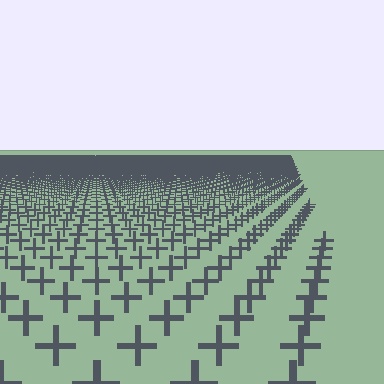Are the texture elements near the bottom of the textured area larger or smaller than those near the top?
Larger. Near the bottom, elements are closer to the viewer and appear at a bigger on-screen size.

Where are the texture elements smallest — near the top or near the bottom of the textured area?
Near the top.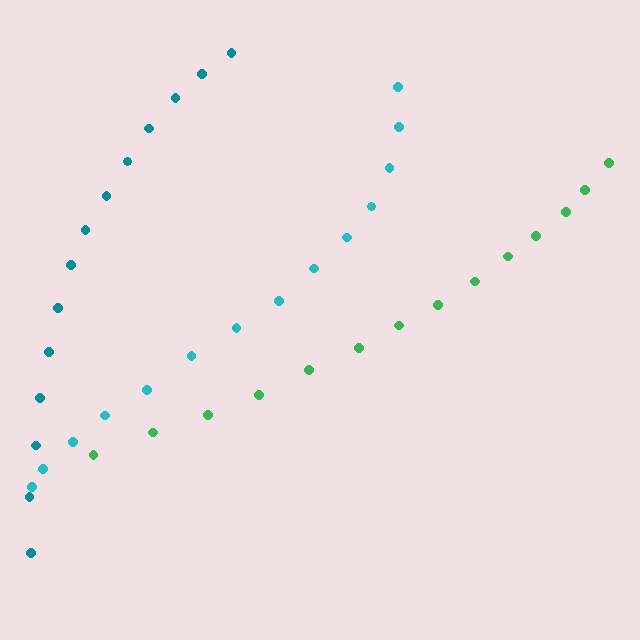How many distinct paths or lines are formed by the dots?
There are 3 distinct paths.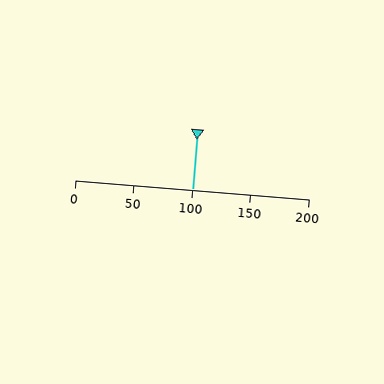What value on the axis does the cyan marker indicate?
The marker indicates approximately 100.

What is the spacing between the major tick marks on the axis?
The major ticks are spaced 50 apart.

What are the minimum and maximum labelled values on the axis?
The axis runs from 0 to 200.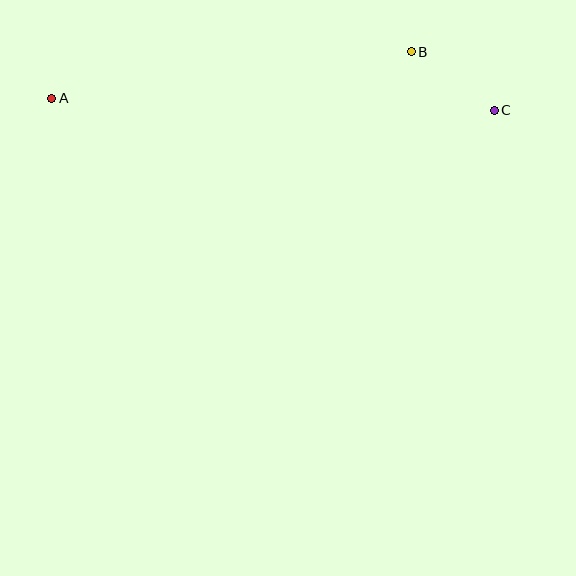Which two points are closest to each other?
Points B and C are closest to each other.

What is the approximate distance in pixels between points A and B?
The distance between A and B is approximately 363 pixels.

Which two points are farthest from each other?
Points A and C are farthest from each other.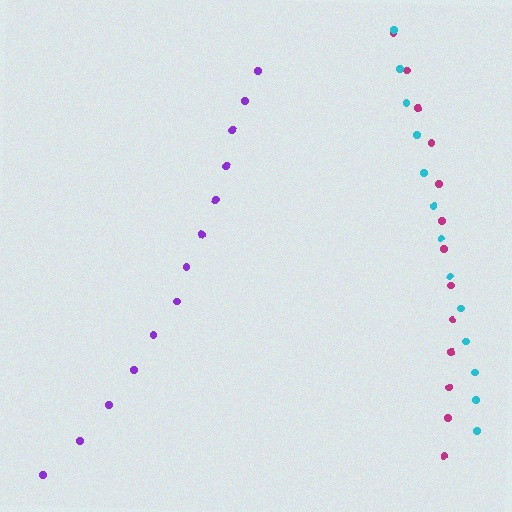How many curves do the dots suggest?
There are 3 distinct paths.